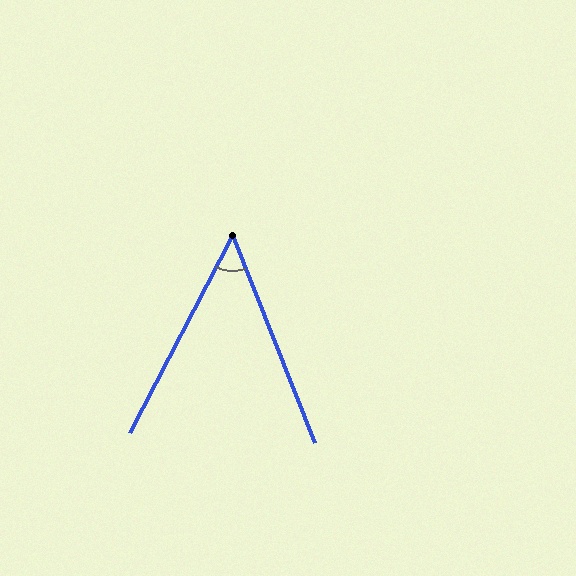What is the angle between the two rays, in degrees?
Approximately 49 degrees.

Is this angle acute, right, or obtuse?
It is acute.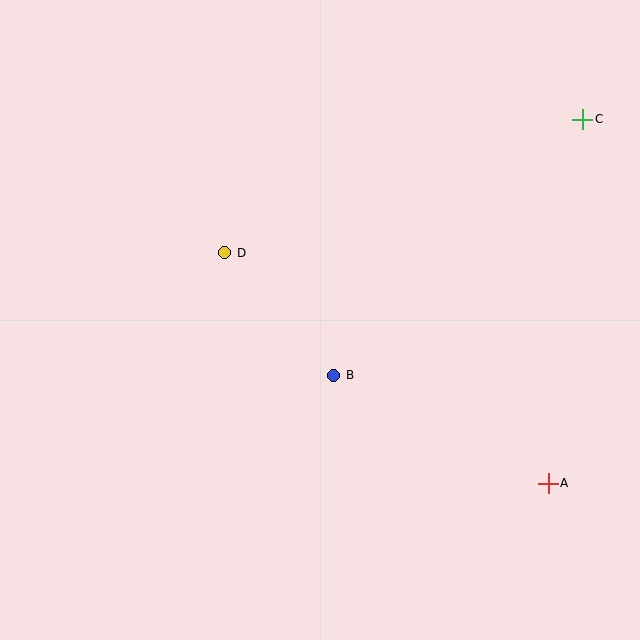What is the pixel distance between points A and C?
The distance between A and C is 366 pixels.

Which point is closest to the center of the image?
Point B at (334, 375) is closest to the center.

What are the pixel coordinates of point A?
Point A is at (548, 483).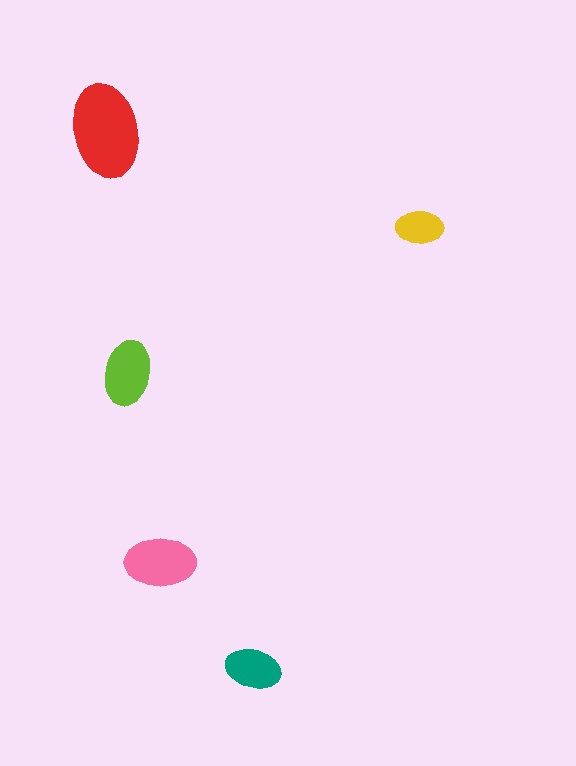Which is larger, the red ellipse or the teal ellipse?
The red one.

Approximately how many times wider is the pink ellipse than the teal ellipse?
About 1.5 times wider.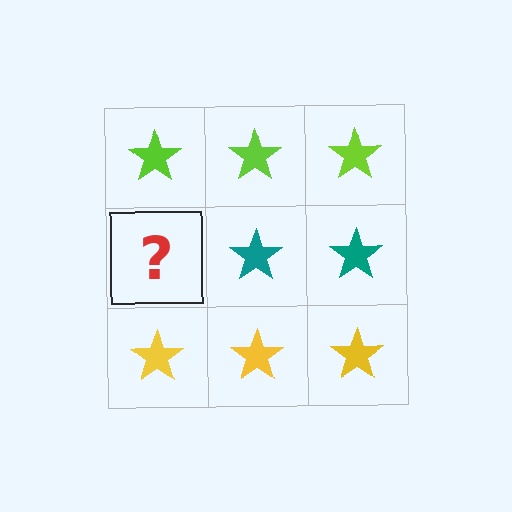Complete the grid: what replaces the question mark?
The question mark should be replaced with a teal star.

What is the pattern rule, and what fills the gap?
The rule is that each row has a consistent color. The gap should be filled with a teal star.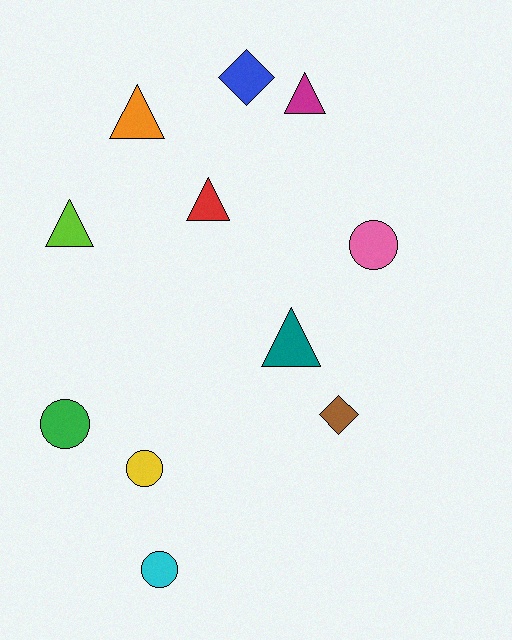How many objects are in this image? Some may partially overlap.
There are 11 objects.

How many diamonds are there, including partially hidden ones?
There are 2 diamonds.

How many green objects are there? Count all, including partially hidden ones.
There is 1 green object.